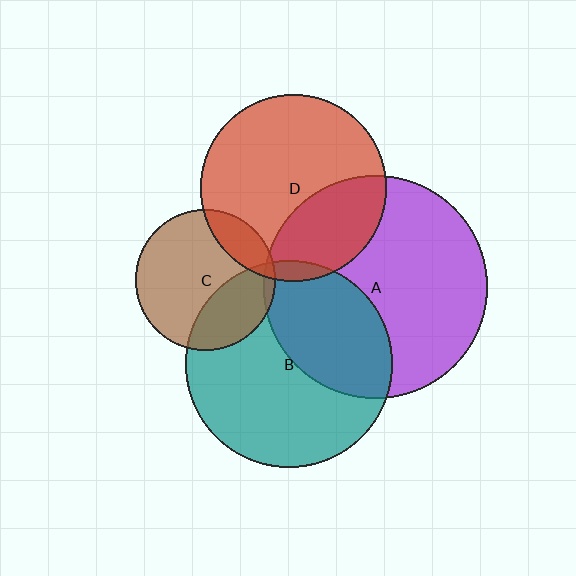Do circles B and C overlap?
Yes.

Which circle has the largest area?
Circle A (purple).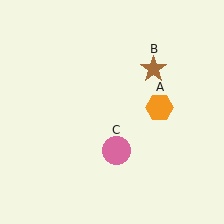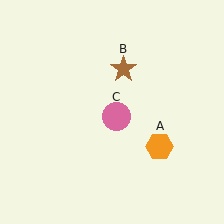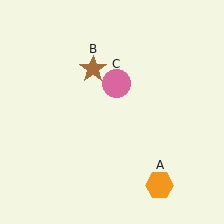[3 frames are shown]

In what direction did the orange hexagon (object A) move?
The orange hexagon (object A) moved down.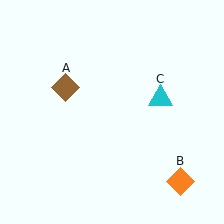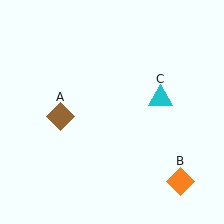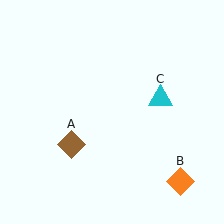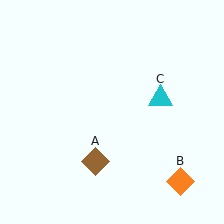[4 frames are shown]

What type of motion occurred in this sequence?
The brown diamond (object A) rotated counterclockwise around the center of the scene.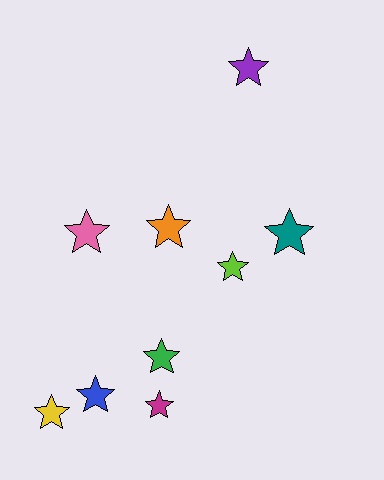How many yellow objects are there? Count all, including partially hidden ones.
There is 1 yellow object.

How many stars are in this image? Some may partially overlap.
There are 9 stars.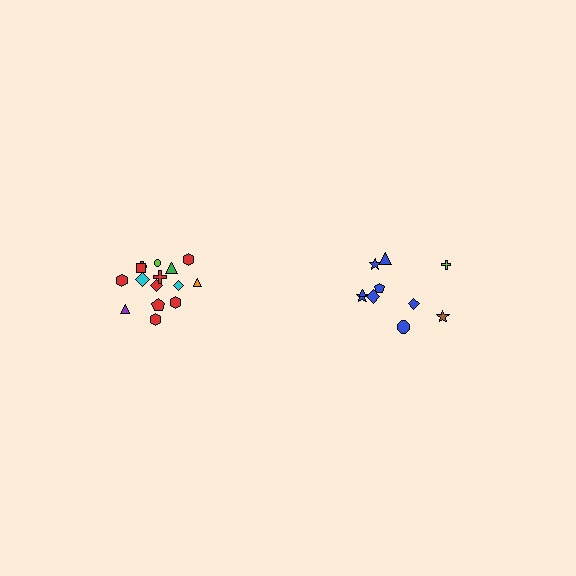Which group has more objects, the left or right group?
The left group.